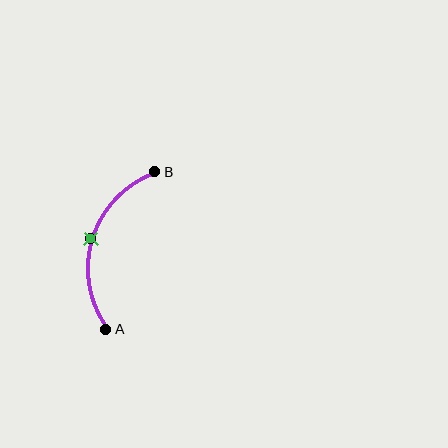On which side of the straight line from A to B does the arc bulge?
The arc bulges to the left of the straight line connecting A and B.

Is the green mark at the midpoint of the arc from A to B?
Yes. The green mark lies on the arc at equal arc-length from both A and B — it is the arc midpoint.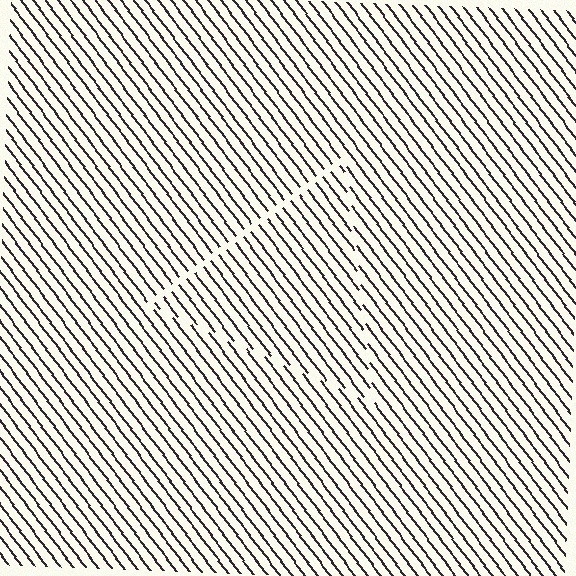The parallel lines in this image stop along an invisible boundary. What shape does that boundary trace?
An illusory triangle. The interior of the shape contains the same grating, shifted by half a period — the contour is defined by the phase discontinuity where line-ends from the inner and outer gratings abut.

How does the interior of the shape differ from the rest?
The interior of the shape contains the same grating, shifted by half a period — the contour is defined by the phase discontinuity where line-ends from the inner and outer gratings abut.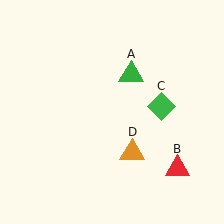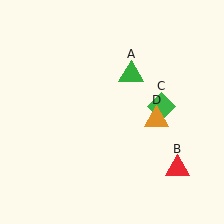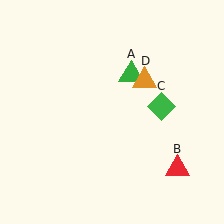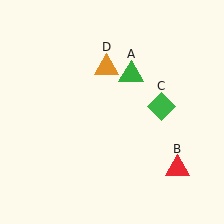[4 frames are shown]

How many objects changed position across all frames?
1 object changed position: orange triangle (object D).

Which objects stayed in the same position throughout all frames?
Green triangle (object A) and red triangle (object B) and green diamond (object C) remained stationary.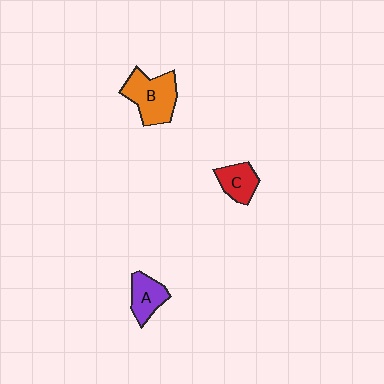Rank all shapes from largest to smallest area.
From largest to smallest: B (orange), A (purple), C (red).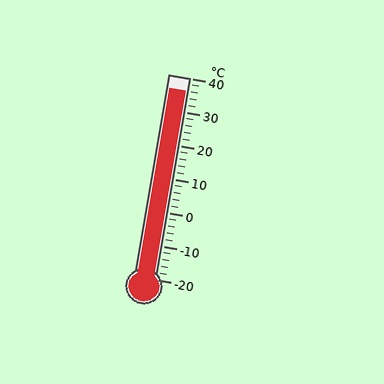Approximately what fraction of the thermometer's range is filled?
The thermometer is filled to approximately 95% of its range.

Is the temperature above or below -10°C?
The temperature is above -10°C.